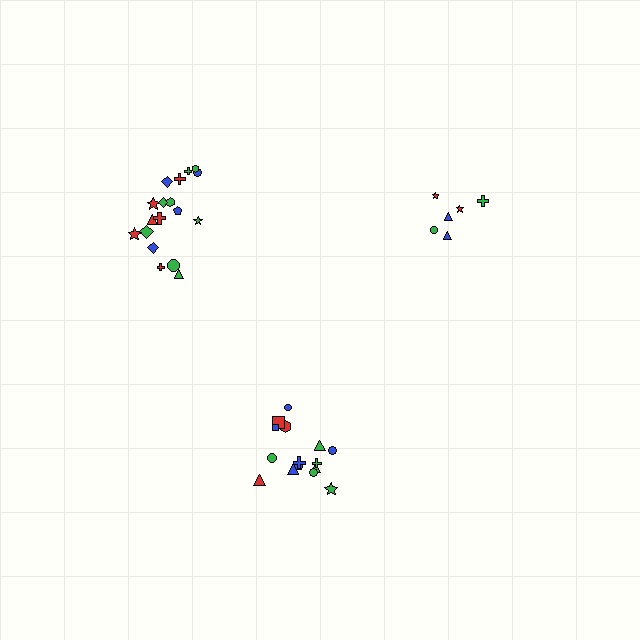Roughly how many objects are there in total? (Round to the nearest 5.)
Roughly 40 objects in total.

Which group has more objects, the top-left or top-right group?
The top-left group.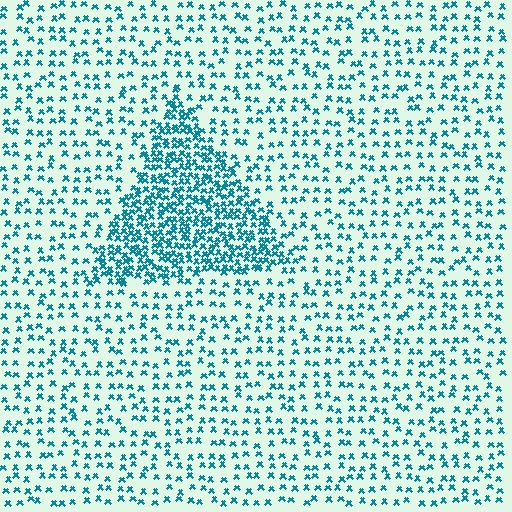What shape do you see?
I see a triangle.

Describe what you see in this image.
The image contains small teal elements arranged at two different densities. A triangle-shaped region is visible where the elements are more densely packed than the surrounding area.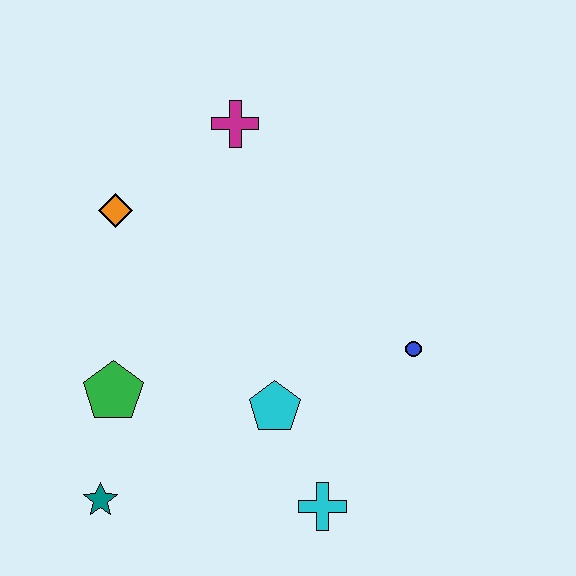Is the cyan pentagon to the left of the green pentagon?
No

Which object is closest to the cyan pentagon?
The cyan cross is closest to the cyan pentagon.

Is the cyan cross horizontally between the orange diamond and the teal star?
No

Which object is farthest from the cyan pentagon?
The magenta cross is farthest from the cyan pentagon.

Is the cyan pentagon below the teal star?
No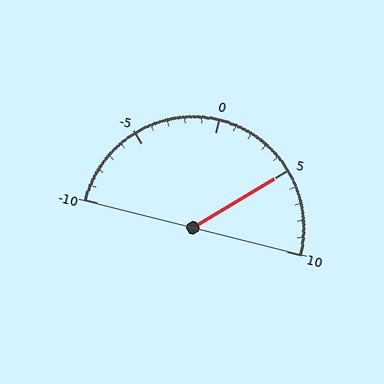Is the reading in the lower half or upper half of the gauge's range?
The reading is in the upper half of the range (-10 to 10).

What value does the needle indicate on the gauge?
The needle indicates approximately 5.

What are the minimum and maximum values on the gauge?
The gauge ranges from -10 to 10.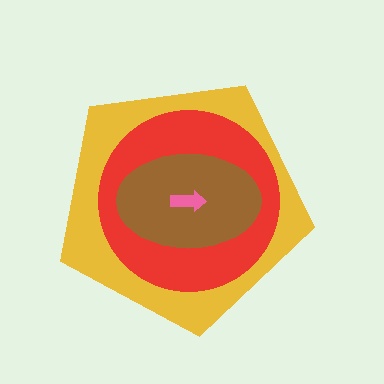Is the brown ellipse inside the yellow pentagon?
Yes.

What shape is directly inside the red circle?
The brown ellipse.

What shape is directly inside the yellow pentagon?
The red circle.